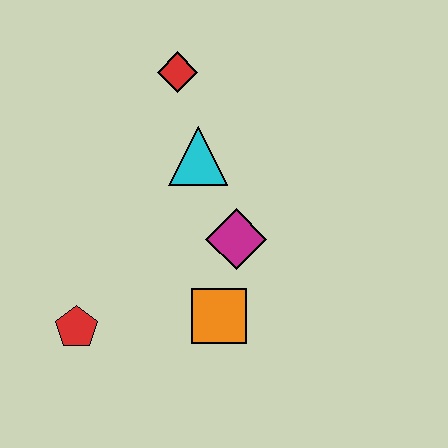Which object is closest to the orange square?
The magenta diamond is closest to the orange square.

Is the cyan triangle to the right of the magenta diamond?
No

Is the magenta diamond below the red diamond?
Yes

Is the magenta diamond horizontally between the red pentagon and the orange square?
No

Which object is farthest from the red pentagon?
The red diamond is farthest from the red pentagon.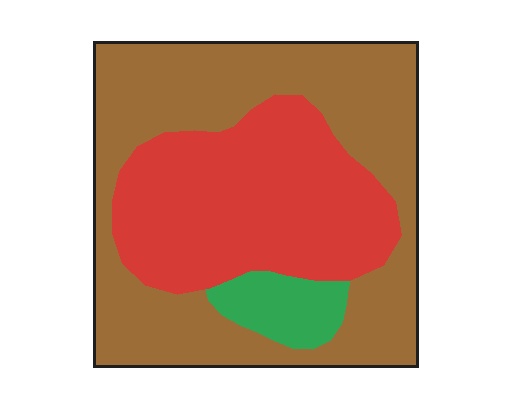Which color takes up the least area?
Green, at roughly 5%.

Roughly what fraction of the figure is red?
Red takes up between a quarter and a half of the figure.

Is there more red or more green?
Red.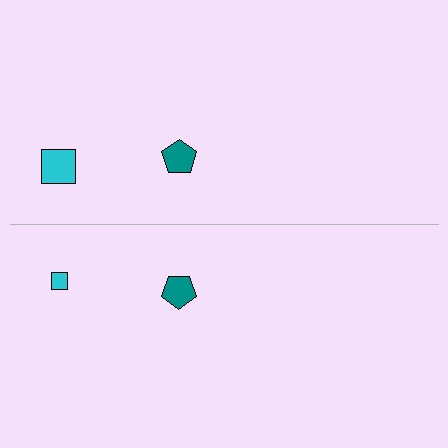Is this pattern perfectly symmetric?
No, the pattern is not perfectly symmetric. The cyan square on the bottom side has a different size than its mirror counterpart.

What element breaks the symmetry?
The cyan square on the bottom side has a different size than its mirror counterpart.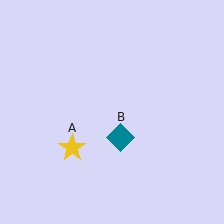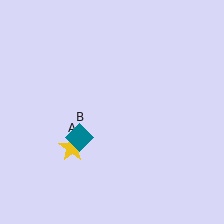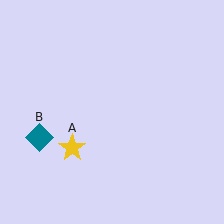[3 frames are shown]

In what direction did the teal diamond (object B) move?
The teal diamond (object B) moved left.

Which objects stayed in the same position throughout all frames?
Yellow star (object A) remained stationary.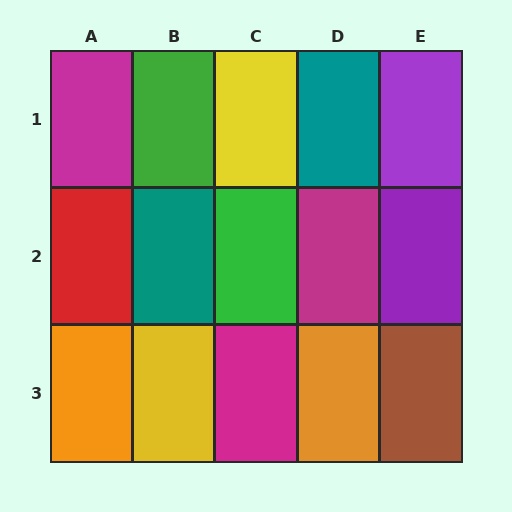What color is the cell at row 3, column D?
Orange.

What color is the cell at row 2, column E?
Purple.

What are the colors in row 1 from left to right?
Magenta, green, yellow, teal, purple.